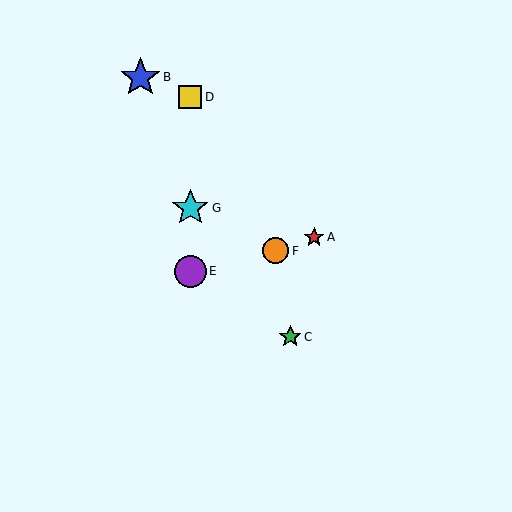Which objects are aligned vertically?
Objects D, E, G are aligned vertically.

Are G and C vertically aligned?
No, G is at x≈190 and C is at x≈290.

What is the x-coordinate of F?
Object F is at x≈276.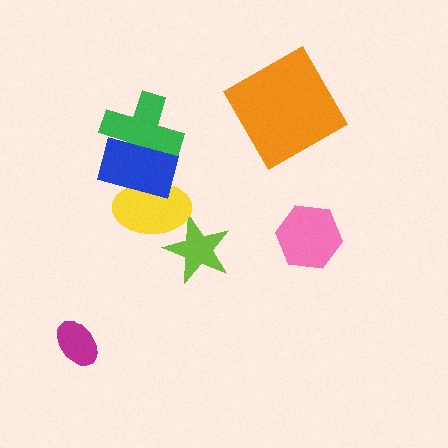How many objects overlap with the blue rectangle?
2 objects overlap with the blue rectangle.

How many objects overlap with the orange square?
0 objects overlap with the orange square.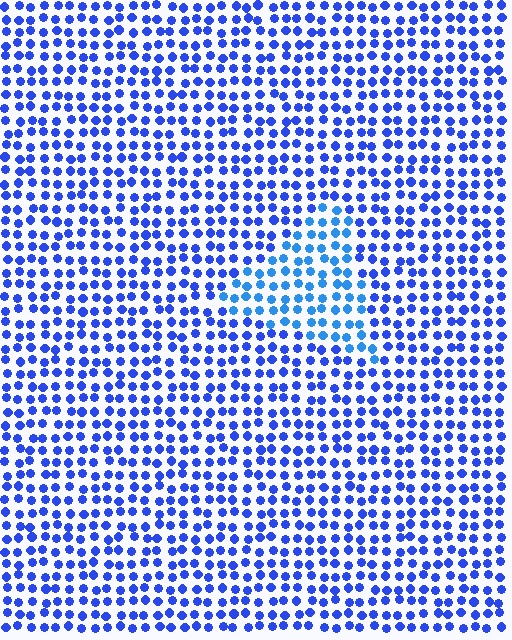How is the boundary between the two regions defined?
The boundary is defined purely by a slight shift in hue (about 23 degrees). Spacing, size, and orientation are identical on both sides.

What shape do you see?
I see a triangle.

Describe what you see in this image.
The image is filled with small blue elements in a uniform arrangement. A triangle-shaped region is visible where the elements are tinted to a slightly different hue, forming a subtle color boundary.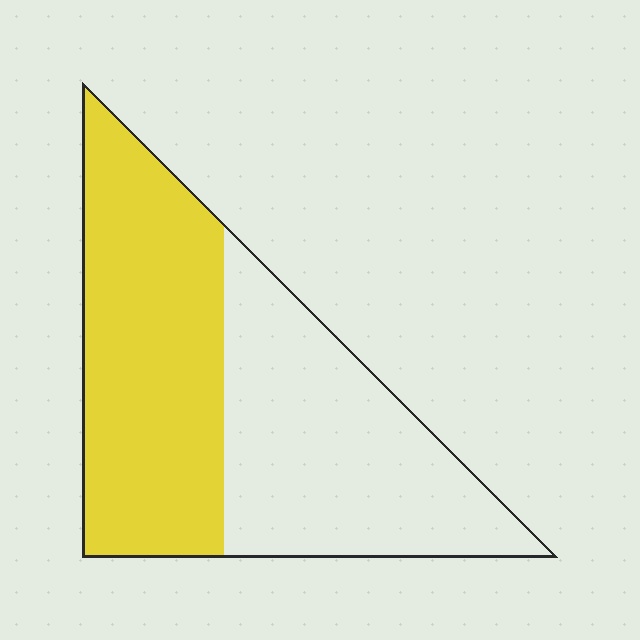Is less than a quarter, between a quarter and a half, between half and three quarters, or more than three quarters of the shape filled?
Between half and three quarters.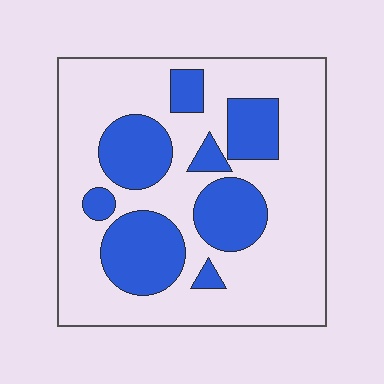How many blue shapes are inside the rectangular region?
8.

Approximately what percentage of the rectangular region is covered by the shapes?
Approximately 30%.